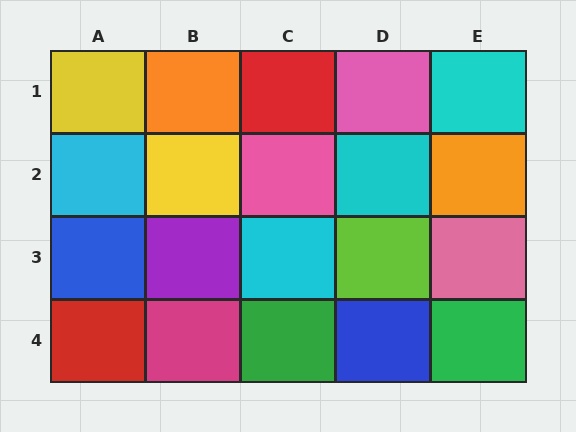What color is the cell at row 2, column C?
Pink.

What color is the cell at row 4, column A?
Red.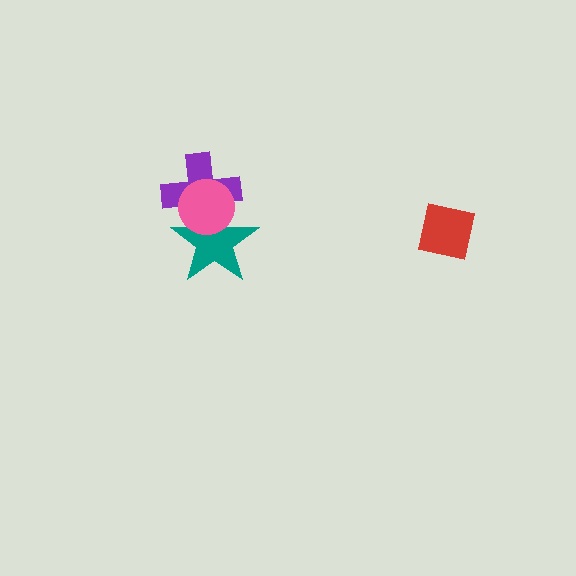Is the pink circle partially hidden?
No, no other shape covers it.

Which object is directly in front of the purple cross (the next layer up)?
The teal star is directly in front of the purple cross.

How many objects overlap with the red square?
0 objects overlap with the red square.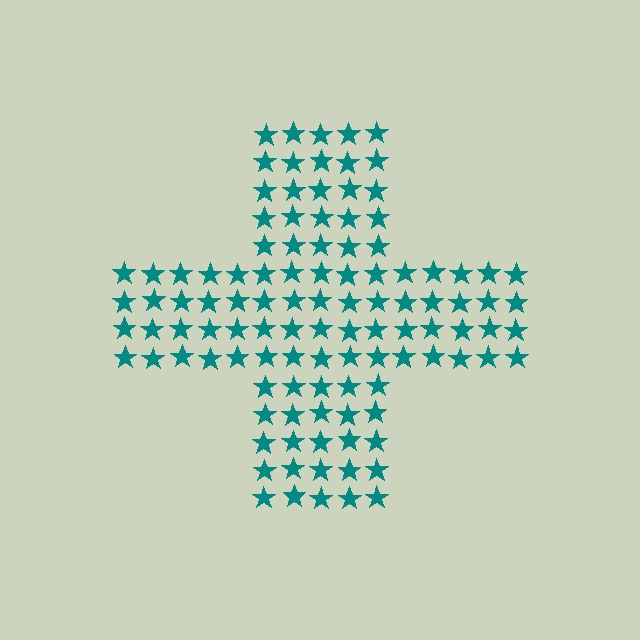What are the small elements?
The small elements are stars.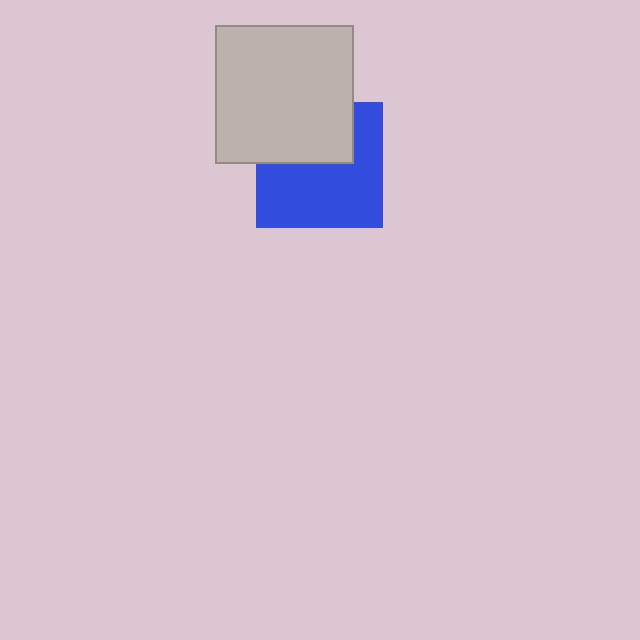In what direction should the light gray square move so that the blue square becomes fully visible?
The light gray square should move up. That is the shortest direction to clear the overlap and leave the blue square fully visible.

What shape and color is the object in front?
The object in front is a light gray square.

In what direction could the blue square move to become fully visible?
The blue square could move down. That would shift it out from behind the light gray square entirely.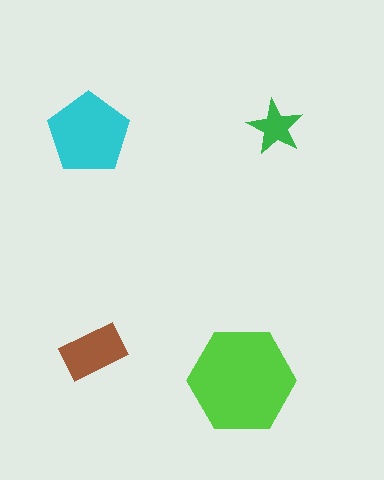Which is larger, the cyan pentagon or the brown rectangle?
The cyan pentagon.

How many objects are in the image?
There are 4 objects in the image.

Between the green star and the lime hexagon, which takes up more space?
The lime hexagon.